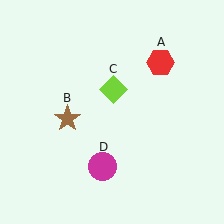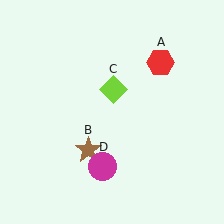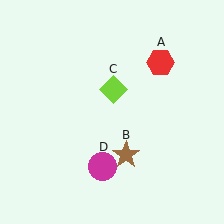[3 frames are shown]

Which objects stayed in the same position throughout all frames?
Red hexagon (object A) and lime diamond (object C) and magenta circle (object D) remained stationary.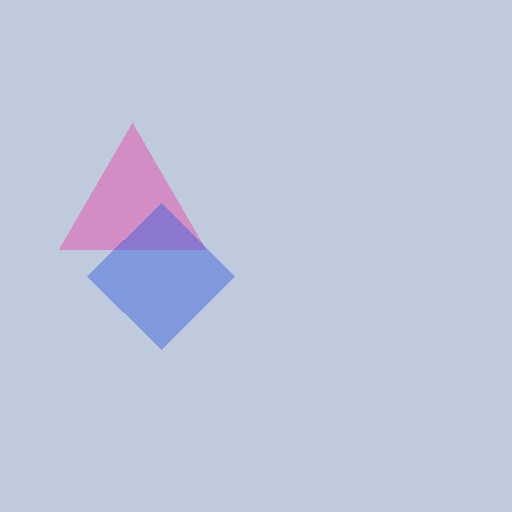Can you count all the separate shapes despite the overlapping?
Yes, there are 2 separate shapes.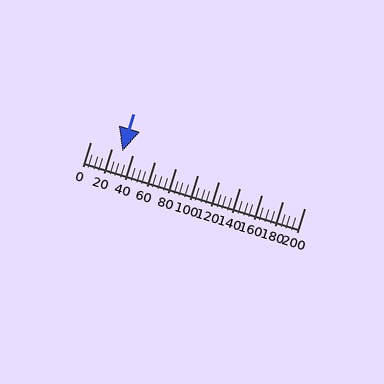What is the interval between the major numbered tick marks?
The major tick marks are spaced 20 units apart.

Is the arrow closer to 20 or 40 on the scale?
The arrow is closer to 40.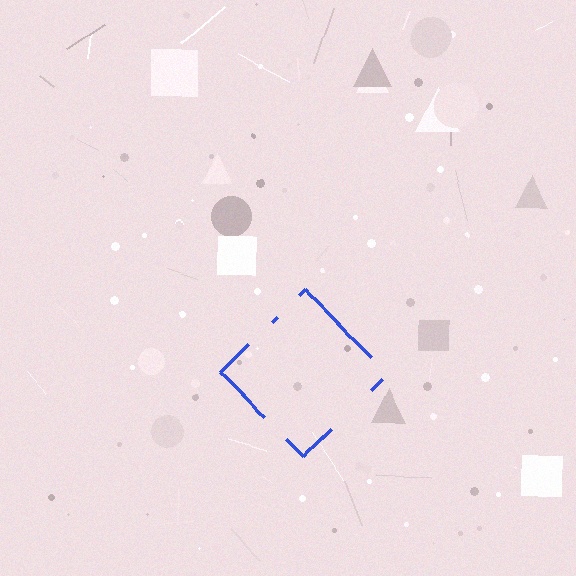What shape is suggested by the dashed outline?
The dashed outline suggests a diamond.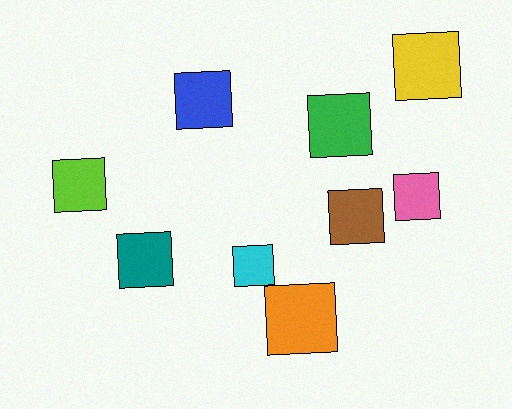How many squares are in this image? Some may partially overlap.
There are 9 squares.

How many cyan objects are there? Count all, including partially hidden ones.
There is 1 cyan object.